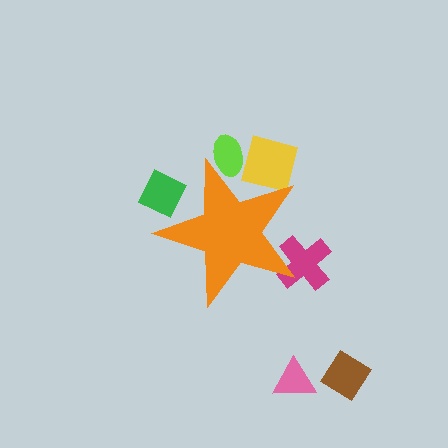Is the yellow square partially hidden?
Yes, the yellow square is partially hidden behind the orange star.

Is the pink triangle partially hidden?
No, the pink triangle is fully visible.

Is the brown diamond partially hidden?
No, the brown diamond is fully visible.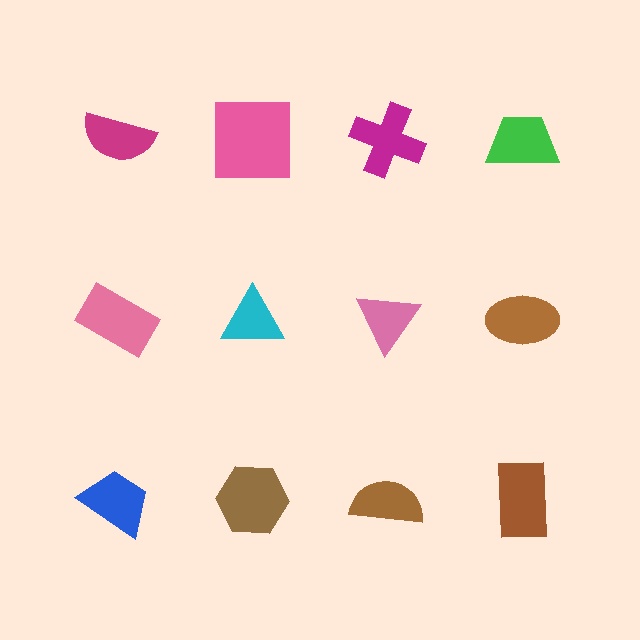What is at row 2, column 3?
A pink triangle.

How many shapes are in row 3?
4 shapes.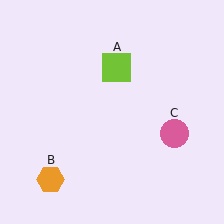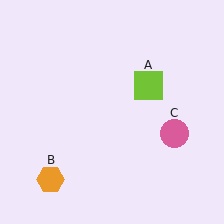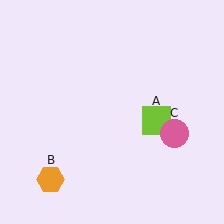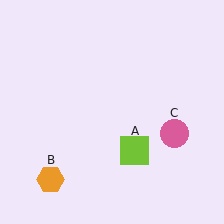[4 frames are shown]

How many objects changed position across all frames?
1 object changed position: lime square (object A).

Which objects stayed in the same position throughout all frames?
Orange hexagon (object B) and pink circle (object C) remained stationary.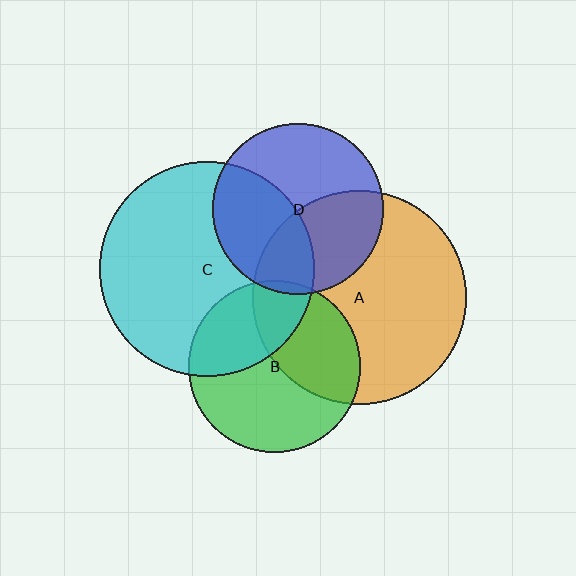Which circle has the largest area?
Circle C (cyan).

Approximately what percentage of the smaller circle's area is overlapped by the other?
Approximately 40%.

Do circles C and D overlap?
Yes.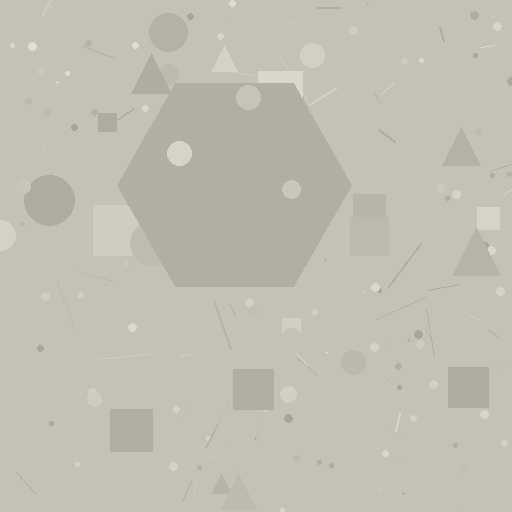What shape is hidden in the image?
A hexagon is hidden in the image.